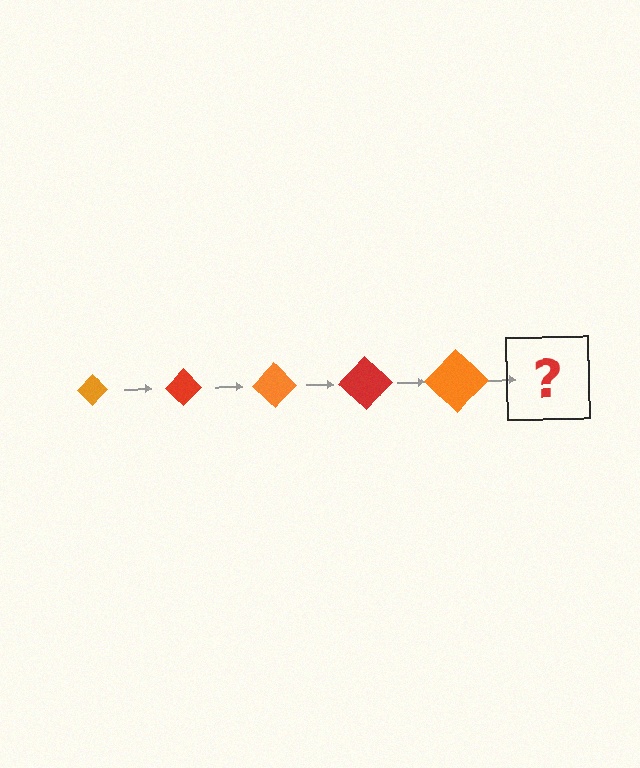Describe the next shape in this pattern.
It should be a red diamond, larger than the previous one.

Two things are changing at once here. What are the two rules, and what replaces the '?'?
The two rules are that the diamond grows larger each step and the color cycles through orange and red. The '?' should be a red diamond, larger than the previous one.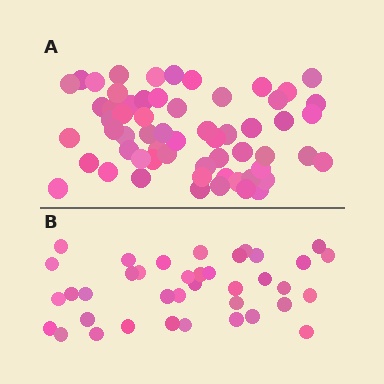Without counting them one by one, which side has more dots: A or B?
Region A (the top region) has more dots.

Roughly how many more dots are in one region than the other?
Region A has approximately 20 more dots than region B.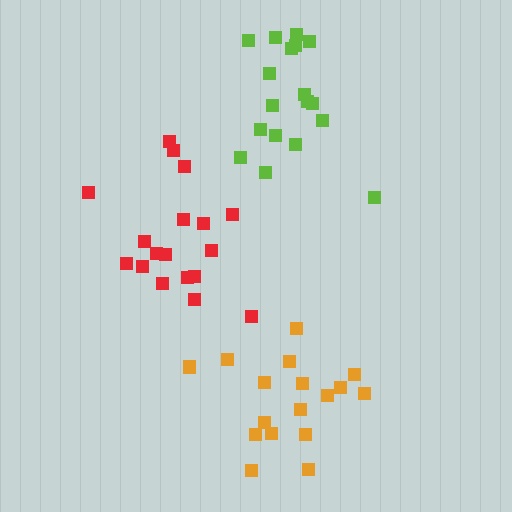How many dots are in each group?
Group 1: 18 dots, Group 2: 18 dots, Group 3: 17 dots (53 total).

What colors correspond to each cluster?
The clusters are colored: lime, red, orange.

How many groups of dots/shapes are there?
There are 3 groups.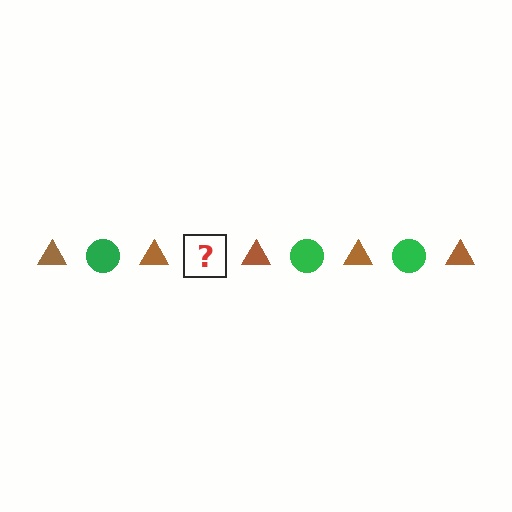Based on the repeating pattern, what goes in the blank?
The blank should be a green circle.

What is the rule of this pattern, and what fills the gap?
The rule is that the pattern alternates between brown triangle and green circle. The gap should be filled with a green circle.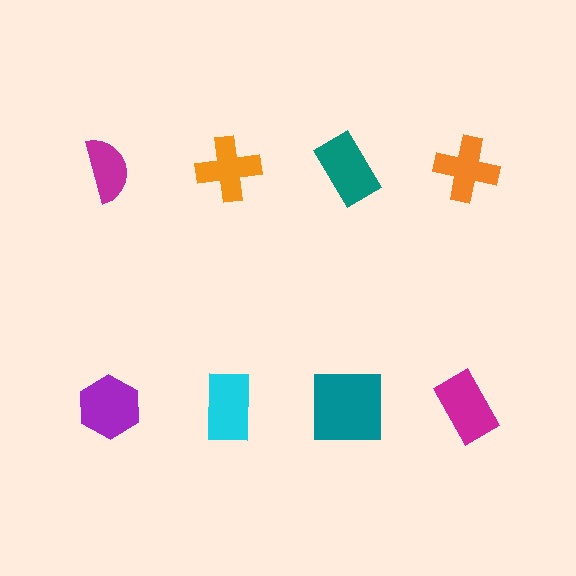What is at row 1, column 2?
An orange cross.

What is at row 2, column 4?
A magenta rectangle.